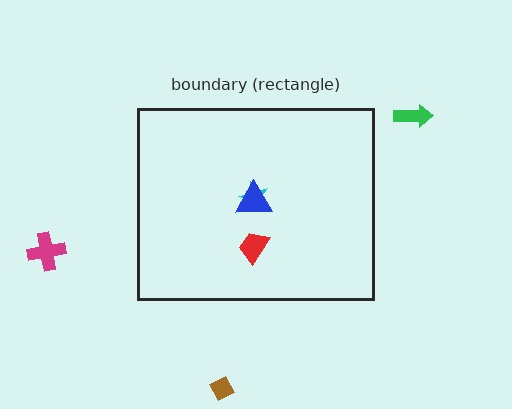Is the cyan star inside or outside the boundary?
Inside.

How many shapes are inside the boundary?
3 inside, 3 outside.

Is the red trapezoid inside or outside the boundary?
Inside.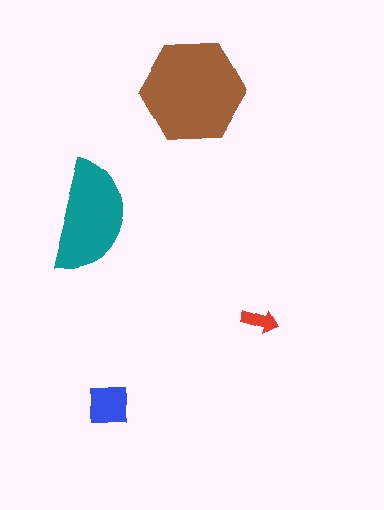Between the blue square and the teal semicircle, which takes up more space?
The teal semicircle.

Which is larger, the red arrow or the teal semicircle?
The teal semicircle.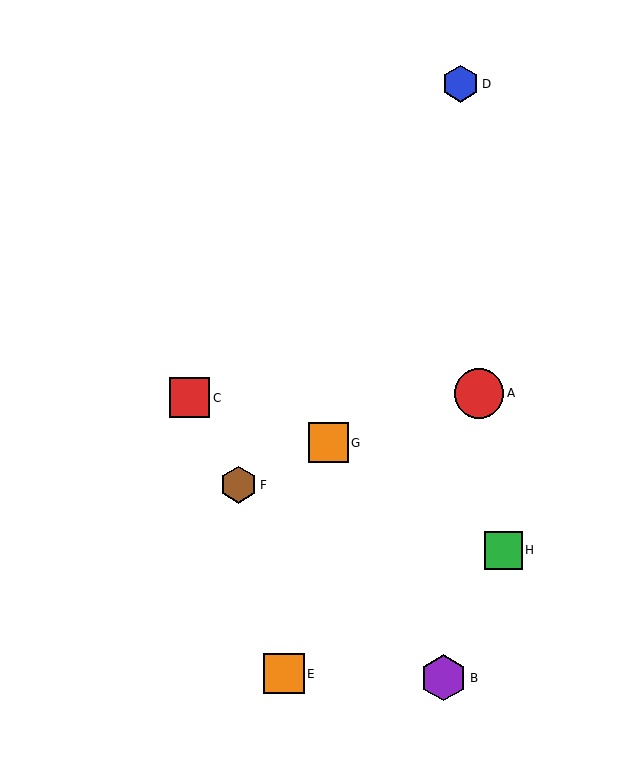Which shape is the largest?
The red circle (labeled A) is the largest.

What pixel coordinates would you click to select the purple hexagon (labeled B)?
Click at (444, 678) to select the purple hexagon B.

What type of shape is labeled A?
Shape A is a red circle.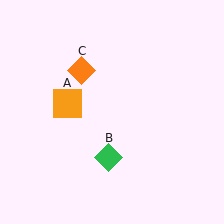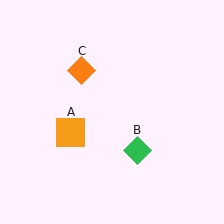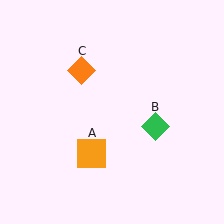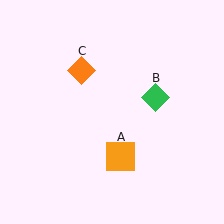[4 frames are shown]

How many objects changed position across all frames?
2 objects changed position: orange square (object A), green diamond (object B).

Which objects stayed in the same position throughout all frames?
Orange diamond (object C) remained stationary.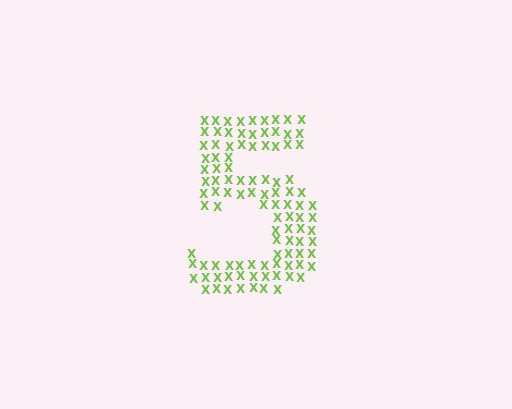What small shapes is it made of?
It is made of small letter X's.